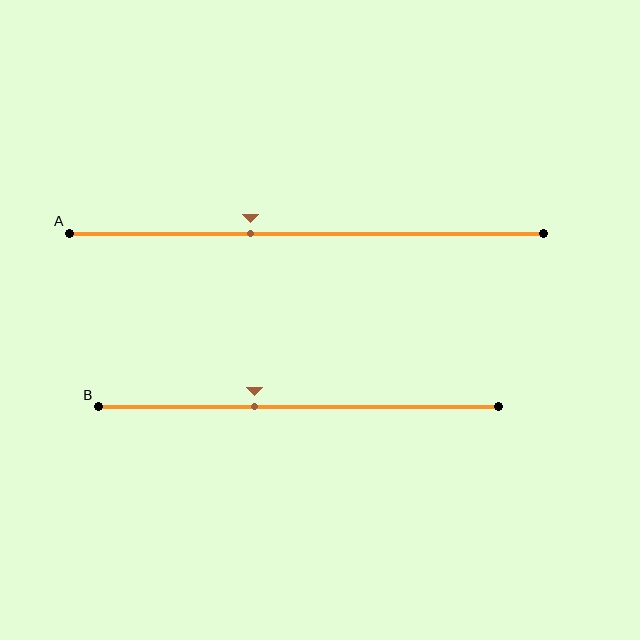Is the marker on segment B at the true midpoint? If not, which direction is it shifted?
No, the marker on segment B is shifted to the left by about 11% of the segment length.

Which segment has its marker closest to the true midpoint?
Segment B has its marker closest to the true midpoint.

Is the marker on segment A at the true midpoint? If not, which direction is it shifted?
No, the marker on segment A is shifted to the left by about 12% of the segment length.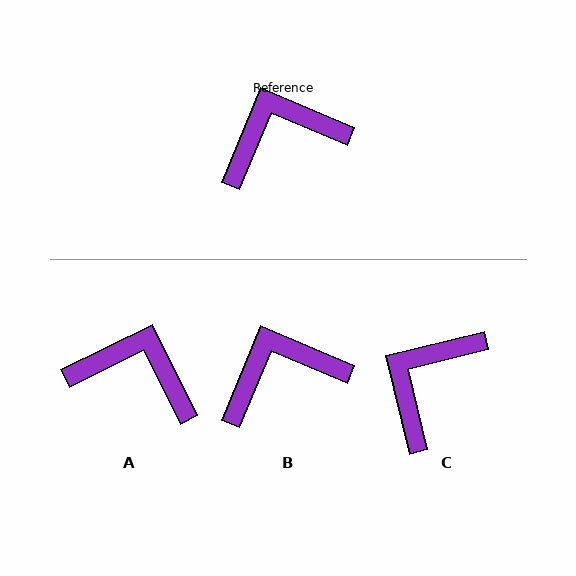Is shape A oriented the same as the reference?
No, it is off by about 41 degrees.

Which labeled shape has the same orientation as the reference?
B.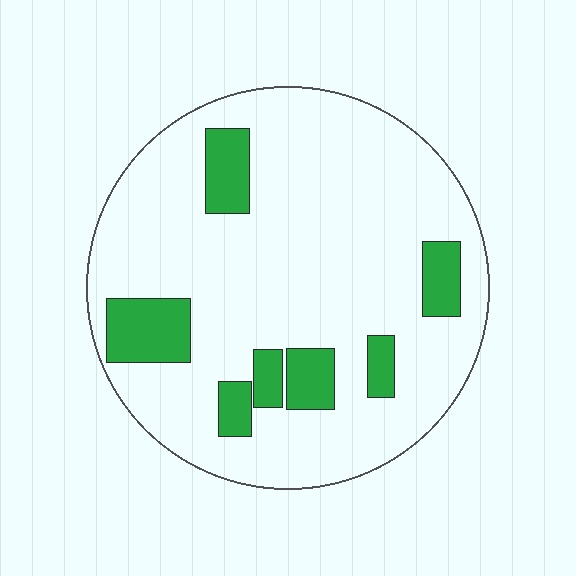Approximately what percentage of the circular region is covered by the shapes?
Approximately 15%.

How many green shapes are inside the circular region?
7.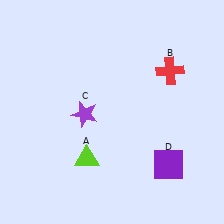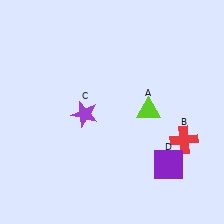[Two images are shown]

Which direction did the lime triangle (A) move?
The lime triangle (A) moved right.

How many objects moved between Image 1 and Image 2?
2 objects moved between the two images.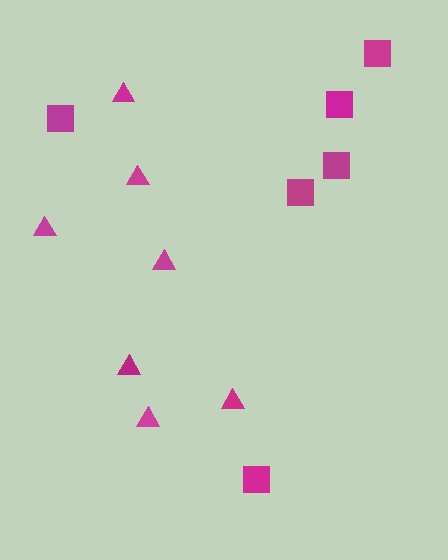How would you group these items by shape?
There are 2 groups: one group of squares (6) and one group of triangles (7).